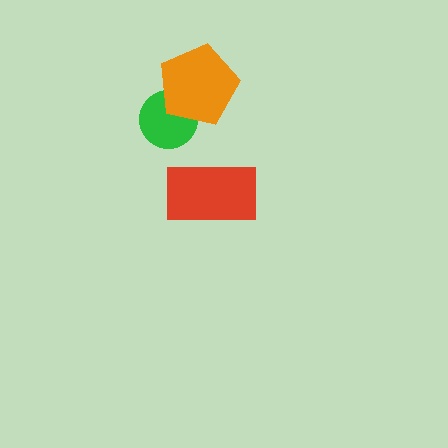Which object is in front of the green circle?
The orange pentagon is in front of the green circle.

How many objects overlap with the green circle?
1 object overlaps with the green circle.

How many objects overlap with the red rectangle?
0 objects overlap with the red rectangle.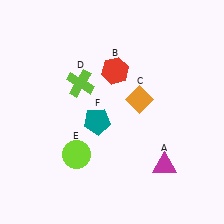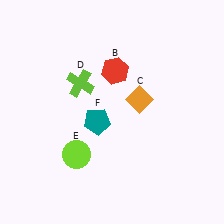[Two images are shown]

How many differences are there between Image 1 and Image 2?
There is 1 difference between the two images.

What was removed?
The magenta triangle (A) was removed in Image 2.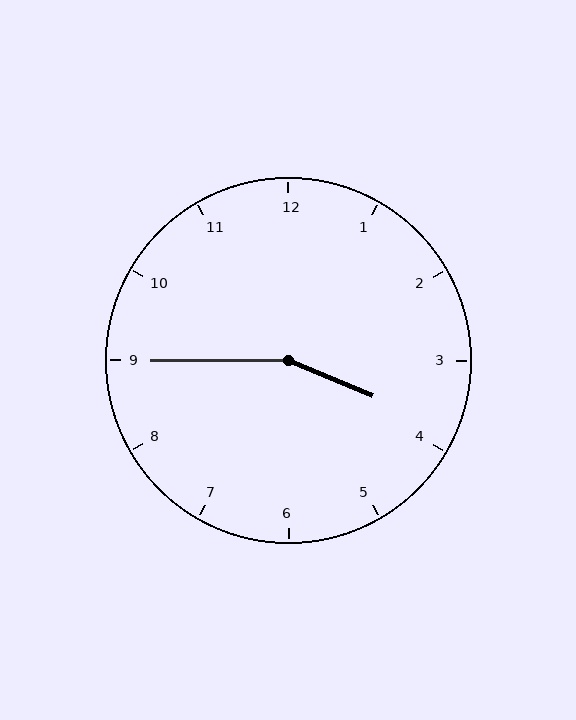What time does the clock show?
3:45.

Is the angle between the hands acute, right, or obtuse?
It is obtuse.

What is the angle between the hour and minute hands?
Approximately 158 degrees.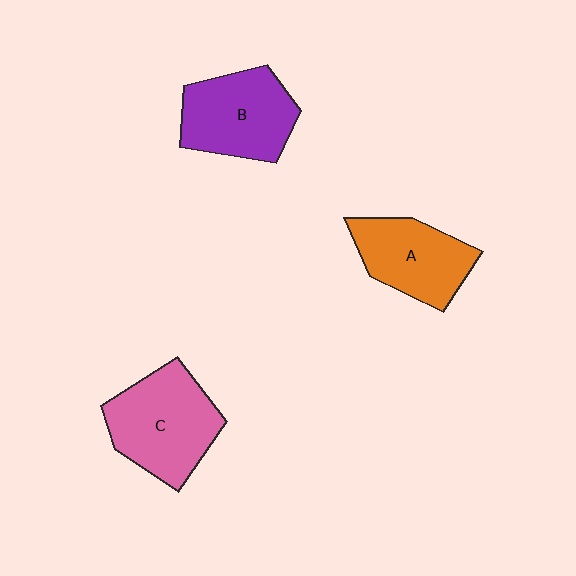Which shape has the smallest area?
Shape A (orange).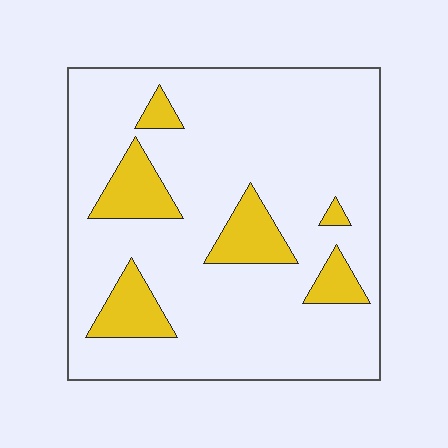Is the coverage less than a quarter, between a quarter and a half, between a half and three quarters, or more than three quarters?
Less than a quarter.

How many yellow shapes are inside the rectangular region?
6.